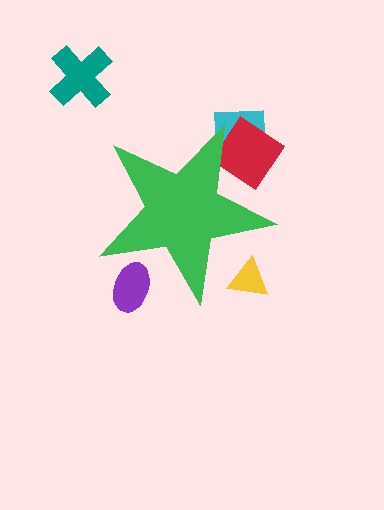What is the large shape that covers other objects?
A green star.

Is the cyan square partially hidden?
Yes, the cyan square is partially hidden behind the green star.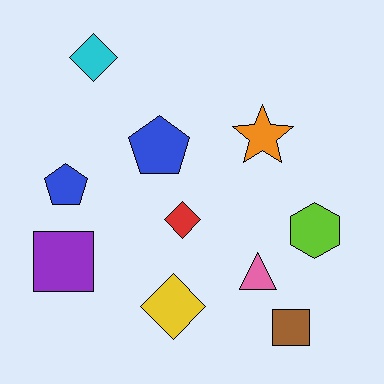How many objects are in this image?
There are 10 objects.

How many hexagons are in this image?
There is 1 hexagon.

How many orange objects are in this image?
There is 1 orange object.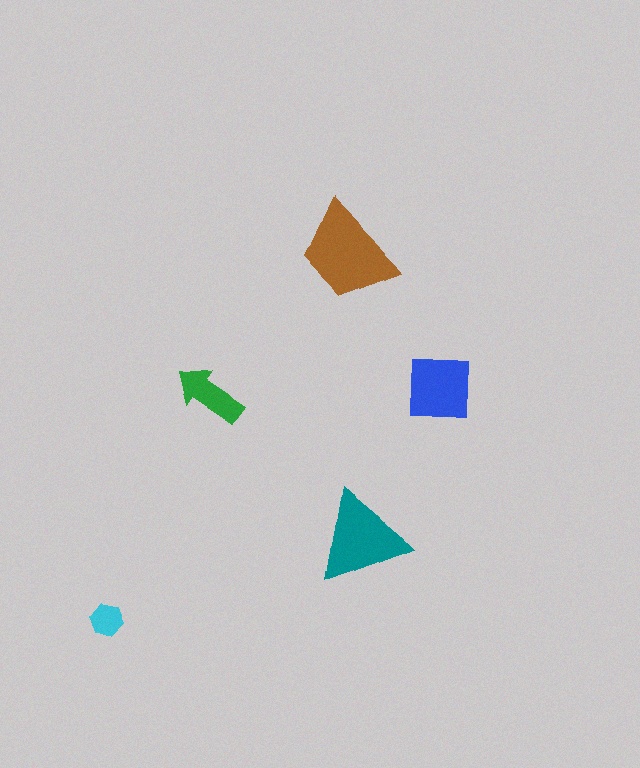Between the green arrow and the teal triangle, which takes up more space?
The teal triangle.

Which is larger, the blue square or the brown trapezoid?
The brown trapezoid.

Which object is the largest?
The brown trapezoid.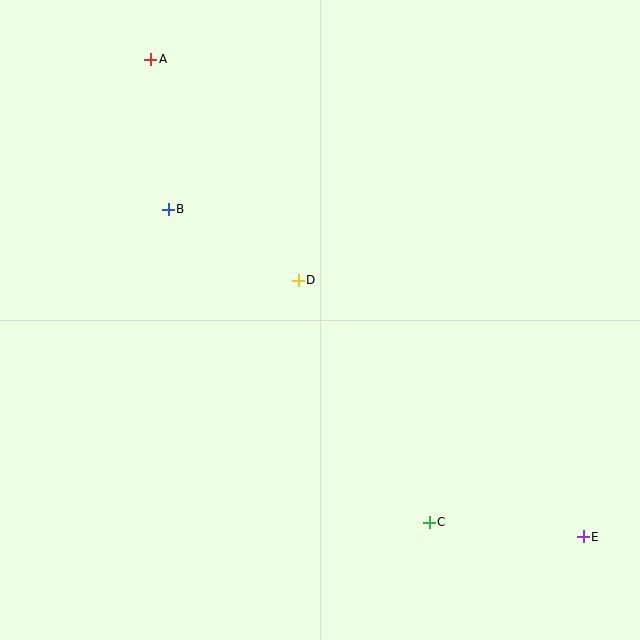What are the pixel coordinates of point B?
Point B is at (168, 209).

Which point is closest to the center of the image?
Point D at (298, 280) is closest to the center.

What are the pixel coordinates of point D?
Point D is at (298, 280).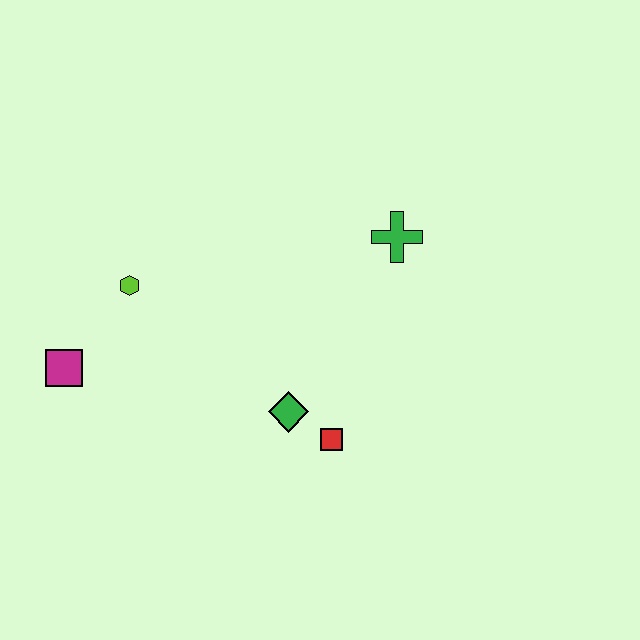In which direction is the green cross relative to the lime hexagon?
The green cross is to the right of the lime hexagon.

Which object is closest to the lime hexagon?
The magenta square is closest to the lime hexagon.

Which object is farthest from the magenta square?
The green cross is farthest from the magenta square.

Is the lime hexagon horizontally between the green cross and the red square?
No